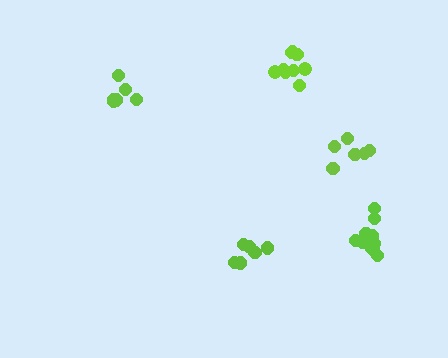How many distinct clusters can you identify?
There are 5 distinct clusters.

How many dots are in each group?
Group 1: 6 dots, Group 2: 9 dots, Group 3: 6 dots, Group 4: 10 dots, Group 5: 6 dots (37 total).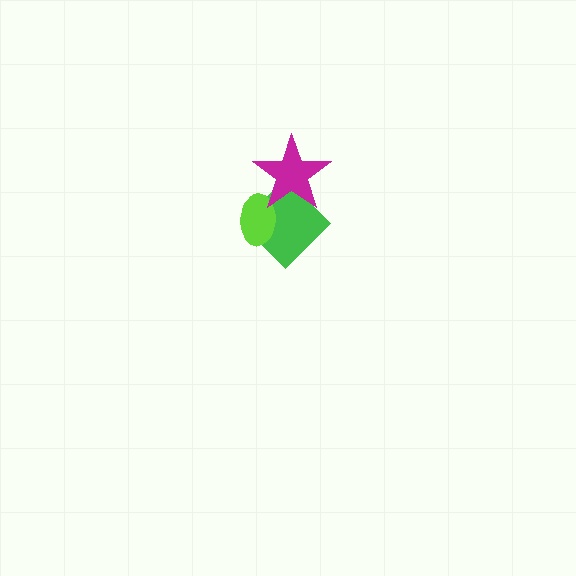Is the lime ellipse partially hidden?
Yes, it is partially covered by another shape.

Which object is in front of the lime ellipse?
The magenta star is in front of the lime ellipse.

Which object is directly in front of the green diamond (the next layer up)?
The lime ellipse is directly in front of the green diamond.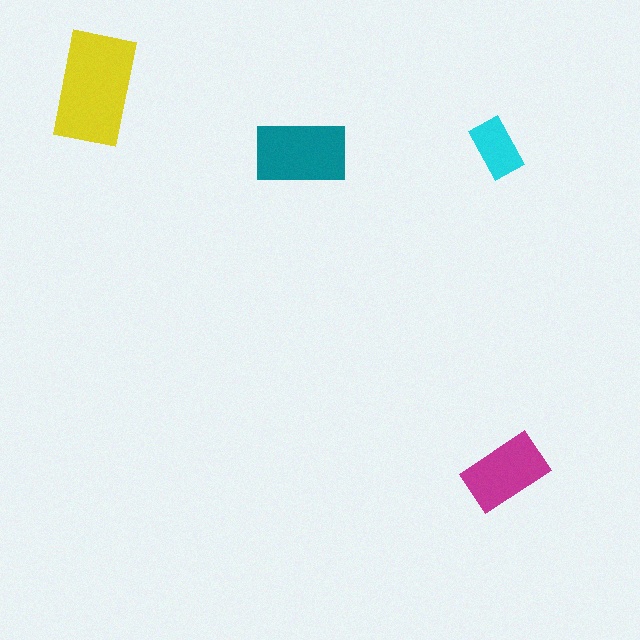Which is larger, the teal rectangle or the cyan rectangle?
The teal one.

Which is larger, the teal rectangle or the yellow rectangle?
The yellow one.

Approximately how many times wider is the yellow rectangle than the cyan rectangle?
About 2 times wider.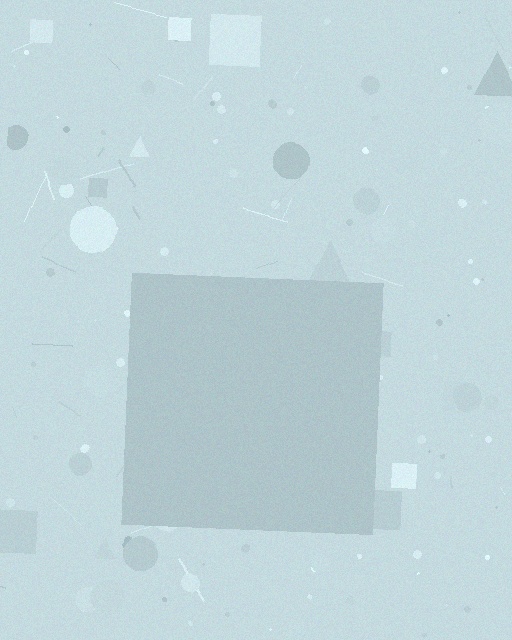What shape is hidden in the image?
A square is hidden in the image.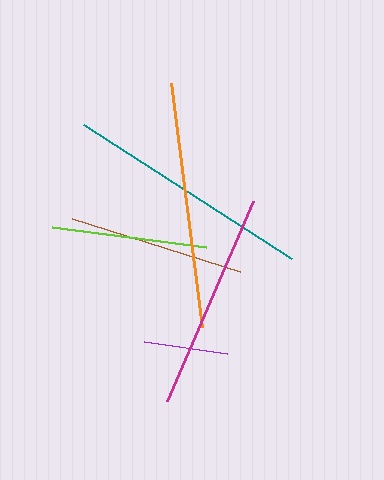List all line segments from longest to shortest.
From longest to shortest: teal, orange, magenta, brown, lime, purple.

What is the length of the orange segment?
The orange segment is approximately 246 pixels long.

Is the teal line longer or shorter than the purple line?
The teal line is longer than the purple line.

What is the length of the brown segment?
The brown segment is approximately 176 pixels long.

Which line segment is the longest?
The teal line is the longest at approximately 247 pixels.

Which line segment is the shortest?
The purple line is the shortest at approximately 84 pixels.